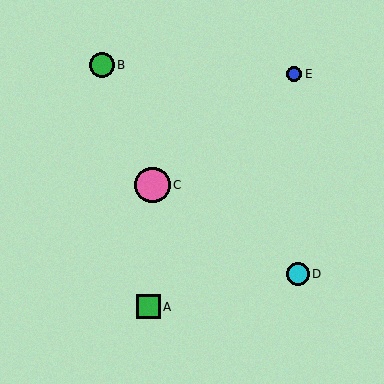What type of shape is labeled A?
Shape A is a green square.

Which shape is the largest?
The pink circle (labeled C) is the largest.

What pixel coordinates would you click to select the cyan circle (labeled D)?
Click at (298, 274) to select the cyan circle D.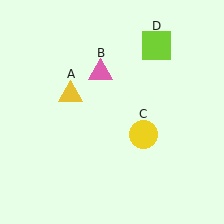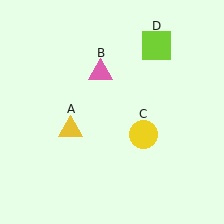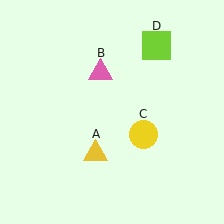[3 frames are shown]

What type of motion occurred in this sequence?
The yellow triangle (object A) rotated counterclockwise around the center of the scene.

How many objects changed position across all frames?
1 object changed position: yellow triangle (object A).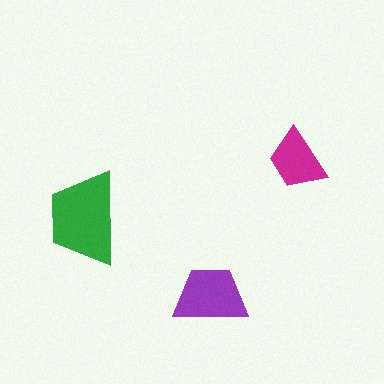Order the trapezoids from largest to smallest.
the green one, the purple one, the magenta one.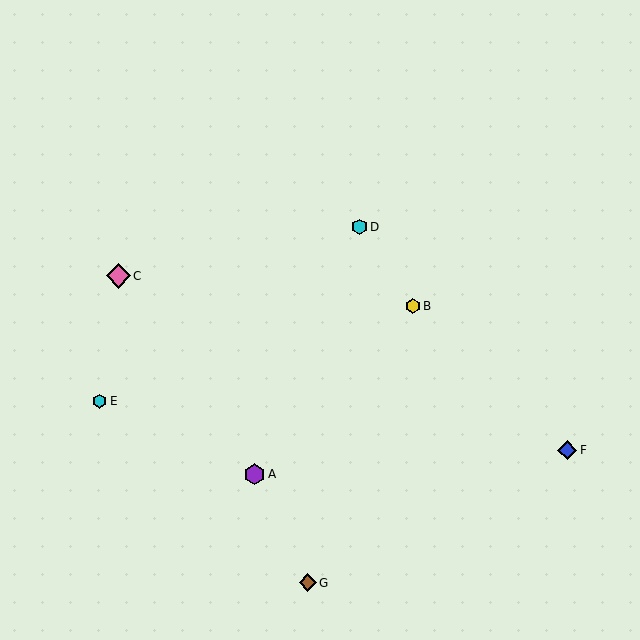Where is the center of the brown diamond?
The center of the brown diamond is at (308, 583).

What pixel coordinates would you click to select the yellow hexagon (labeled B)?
Click at (413, 306) to select the yellow hexagon B.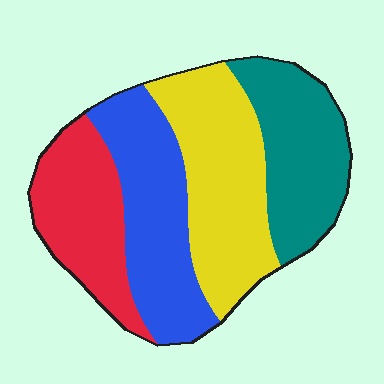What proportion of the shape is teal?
Teal covers roughly 25% of the shape.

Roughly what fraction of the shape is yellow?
Yellow takes up between a quarter and a half of the shape.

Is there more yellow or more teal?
Yellow.